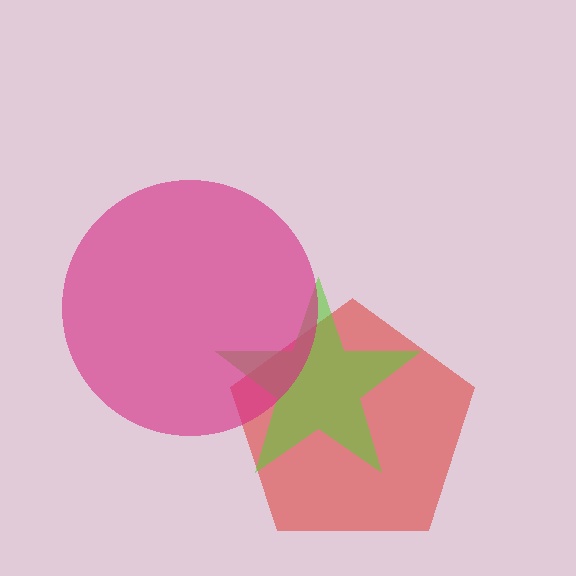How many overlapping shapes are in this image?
There are 3 overlapping shapes in the image.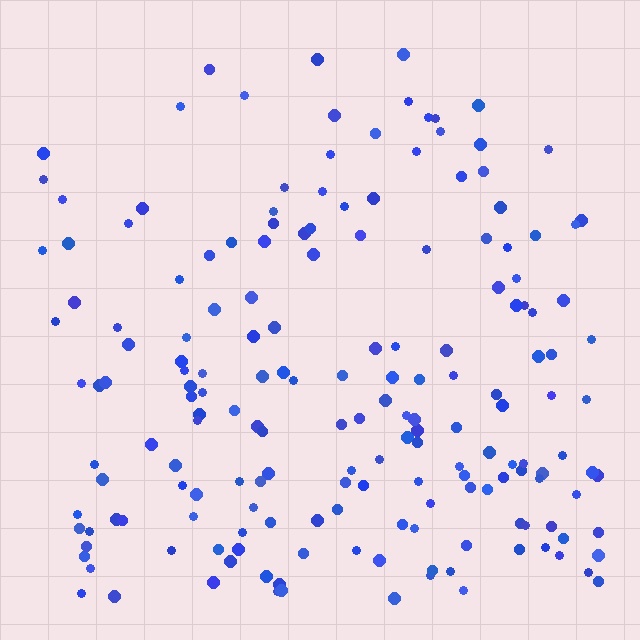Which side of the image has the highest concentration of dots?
The bottom.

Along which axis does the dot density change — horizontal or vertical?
Vertical.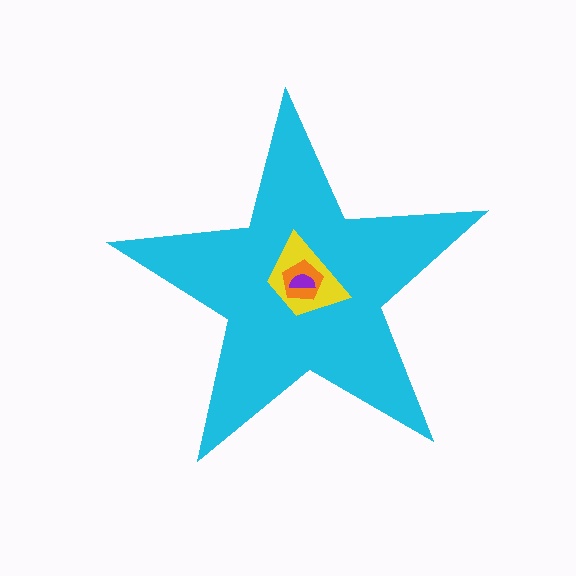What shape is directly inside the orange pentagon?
The purple semicircle.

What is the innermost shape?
The purple semicircle.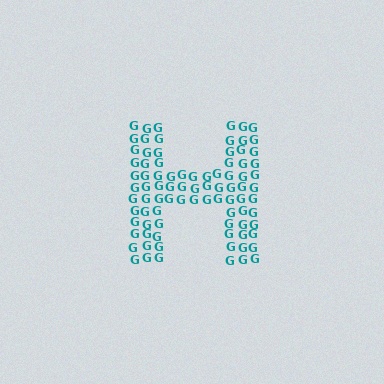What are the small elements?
The small elements are letter G's.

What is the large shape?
The large shape is the letter H.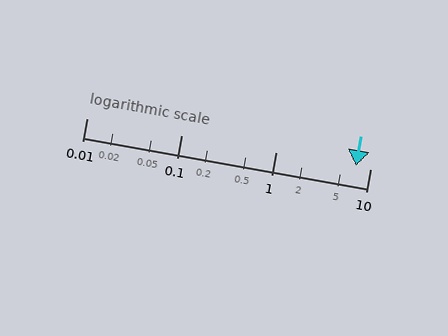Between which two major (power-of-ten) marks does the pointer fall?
The pointer is between 1 and 10.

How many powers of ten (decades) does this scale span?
The scale spans 3 decades, from 0.01 to 10.